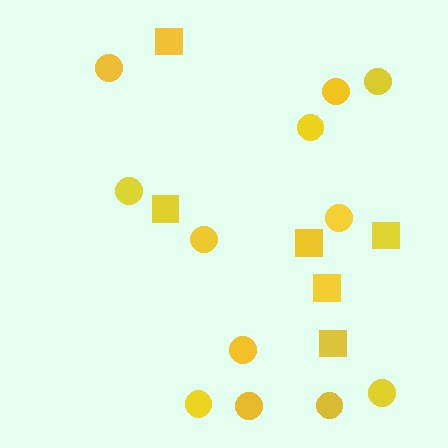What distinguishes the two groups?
There are 2 groups: one group of circles (12) and one group of squares (6).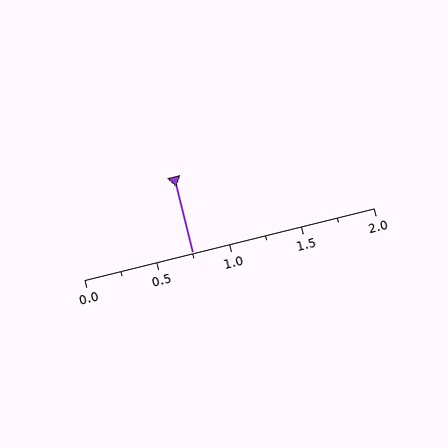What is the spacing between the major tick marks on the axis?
The major ticks are spaced 0.5 apart.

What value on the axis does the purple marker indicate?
The marker indicates approximately 0.75.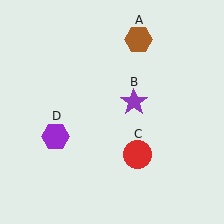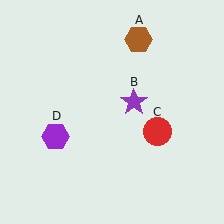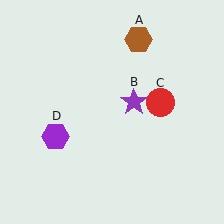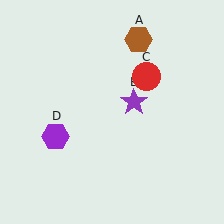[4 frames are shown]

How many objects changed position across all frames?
1 object changed position: red circle (object C).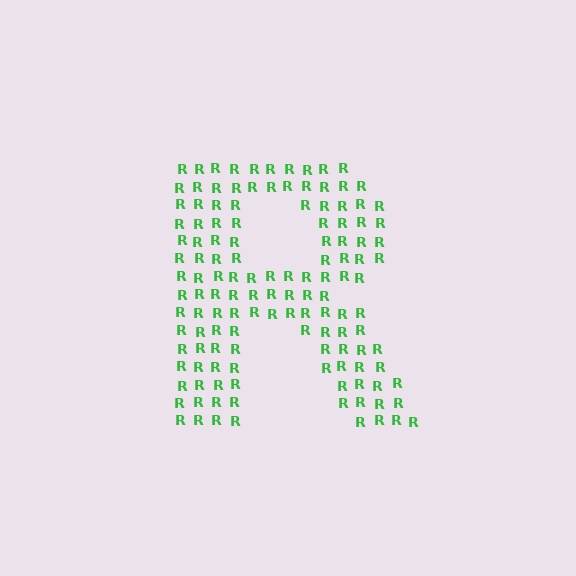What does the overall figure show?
The overall figure shows the letter R.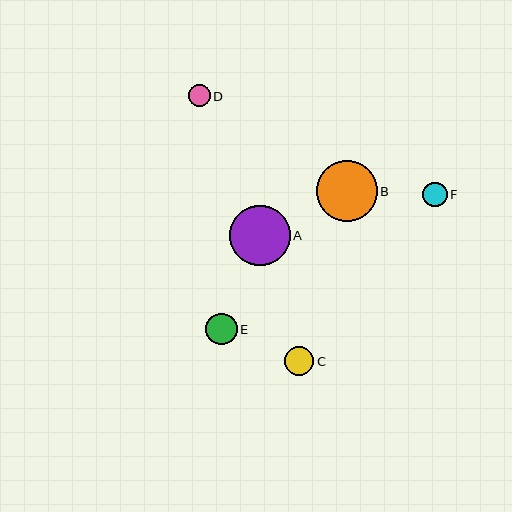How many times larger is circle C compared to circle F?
Circle C is approximately 1.2 times the size of circle F.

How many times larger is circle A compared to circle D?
Circle A is approximately 2.8 times the size of circle D.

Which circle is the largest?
Circle B is the largest with a size of approximately 61 pixels.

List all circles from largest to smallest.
From largest to smallest: B, A, E, C, F, D.